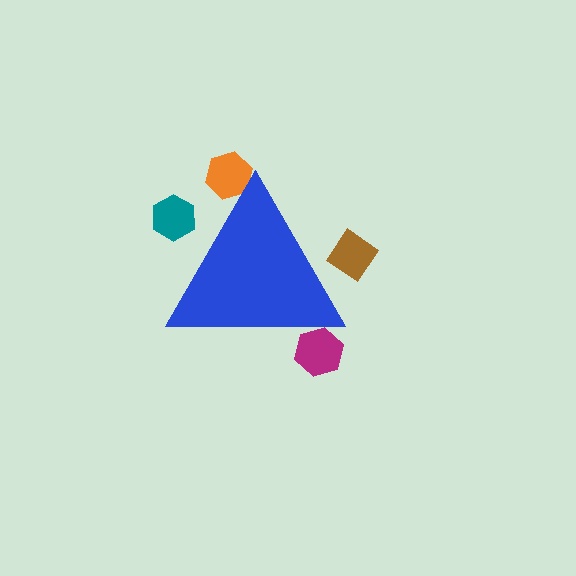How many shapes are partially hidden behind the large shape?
4 shapes are partially hidden.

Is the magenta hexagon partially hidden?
Yes, the magenta hexagon is partially hidden behind the blue triangle.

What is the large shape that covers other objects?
A blue triangle.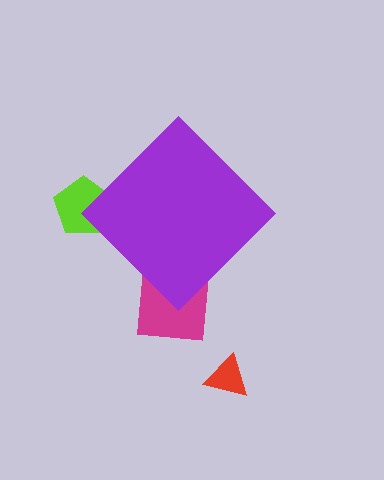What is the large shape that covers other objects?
A purple diamond.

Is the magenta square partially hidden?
Yes, the magenta square is partially hidden behind the purple diamond.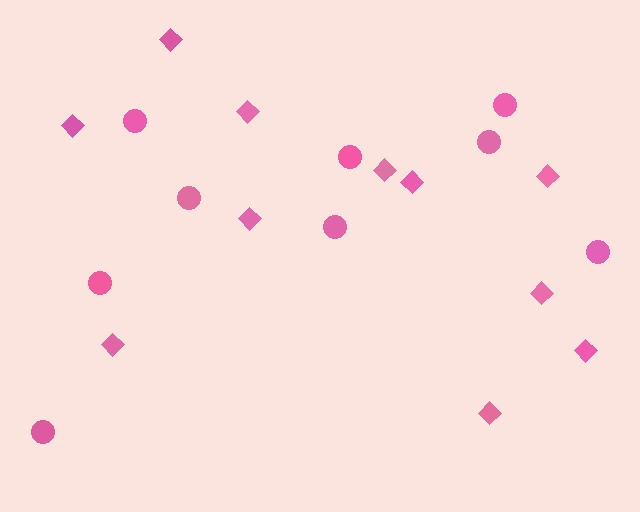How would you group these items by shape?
There are 2 groups: one group of diamonds (11) and one group of circles (9).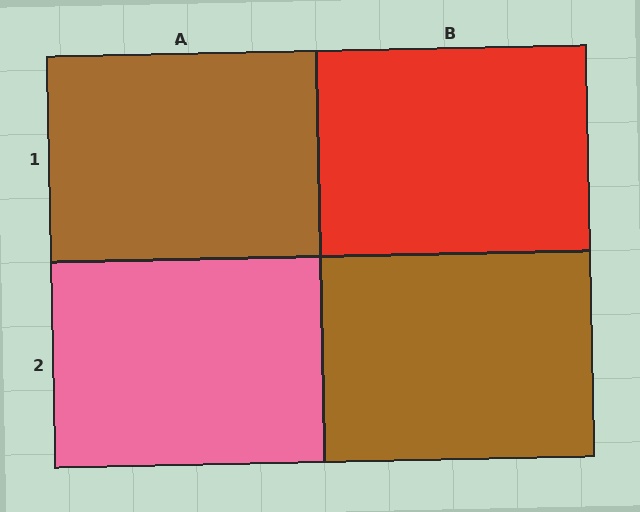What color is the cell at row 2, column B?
Brown.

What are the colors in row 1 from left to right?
Brown, red.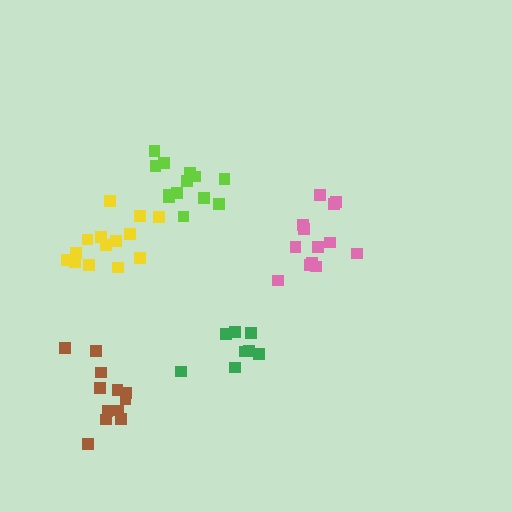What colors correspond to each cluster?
The clusters are colored: green, pink, yellow, lime, brown.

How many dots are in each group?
Group 1: 8 dots, Group 2: 13 dots, Group 3: 14 dots, Group 4: 13 dots, Group 5: 12 dots (60 total).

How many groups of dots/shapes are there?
There are 5 groups.